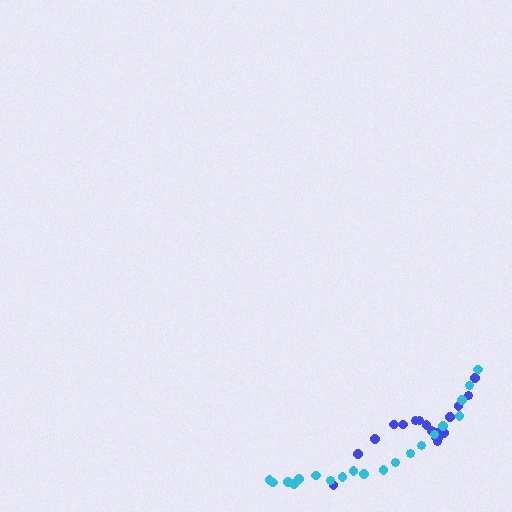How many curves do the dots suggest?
There are 2 distinct paths.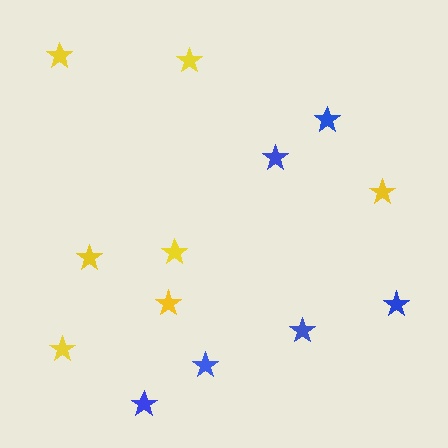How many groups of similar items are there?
There are 2 groups: one group of blue stars (6) and one group of yellow stars (7).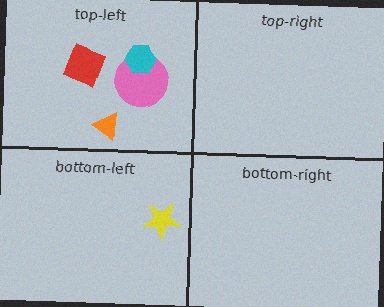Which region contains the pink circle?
The top-left region.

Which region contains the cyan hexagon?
The top-left region.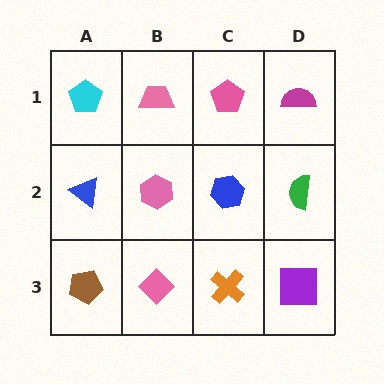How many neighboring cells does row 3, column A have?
2.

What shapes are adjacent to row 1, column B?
A pink hexagon (row 2, column B), a cyan pentagon (row 1, column A), a pink pentagon (row 1, column C).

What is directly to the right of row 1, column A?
A pink trapezoid.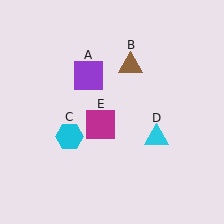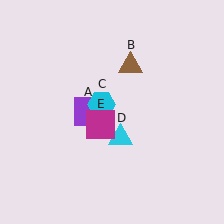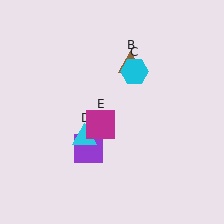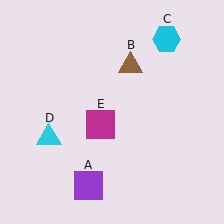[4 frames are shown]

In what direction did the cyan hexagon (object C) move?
The cyan hexagon (object C) moved up and to the right.